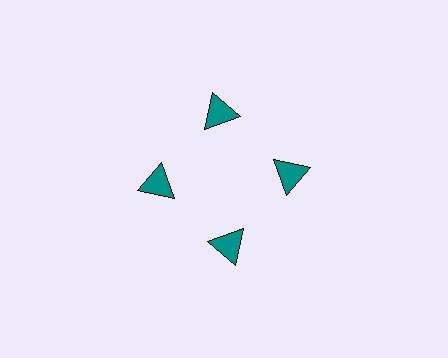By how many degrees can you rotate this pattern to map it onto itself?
The pattern maps onto itself every 90 degrees of rotation.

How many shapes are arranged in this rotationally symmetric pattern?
There are 4 shapes, arranged in 4 groups of 1.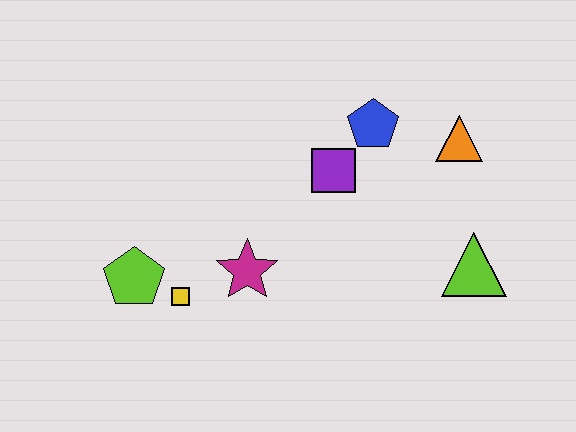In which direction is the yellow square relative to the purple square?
The yellow square is to the left of the purple square.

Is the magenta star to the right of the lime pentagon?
Yes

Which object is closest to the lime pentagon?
The yellow square is closest to the lime pentagon.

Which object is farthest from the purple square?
The lime pentagon is farthest from the purple square.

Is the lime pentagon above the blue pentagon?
No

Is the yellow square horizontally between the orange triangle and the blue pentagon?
No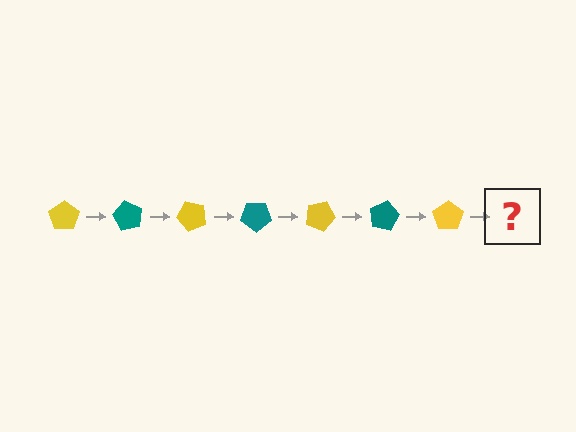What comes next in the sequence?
The next element should be a teal pentagon, rotated 420 degrees from the start.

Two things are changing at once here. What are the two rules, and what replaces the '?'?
The two rules are that it rotates 60 degrees each step and the color cycles through yellow and teal. The '?' should be a teal pentagon, rotated 420 degrees from the start.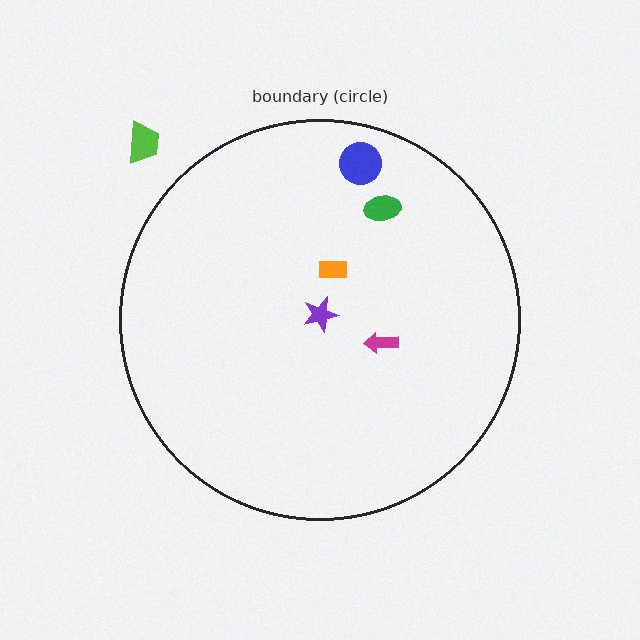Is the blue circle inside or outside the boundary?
Inside.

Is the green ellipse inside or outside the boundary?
Inside.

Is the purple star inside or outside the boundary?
Inside.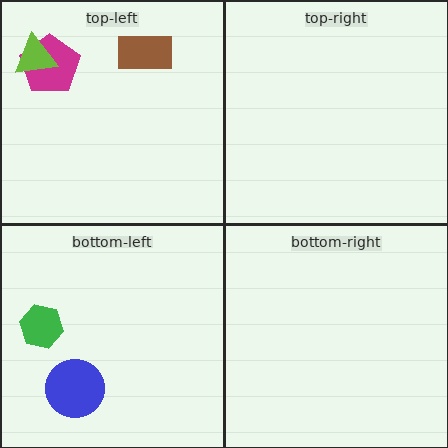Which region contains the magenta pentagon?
The top-left region.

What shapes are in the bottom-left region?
The blue circle, the green hexagon.